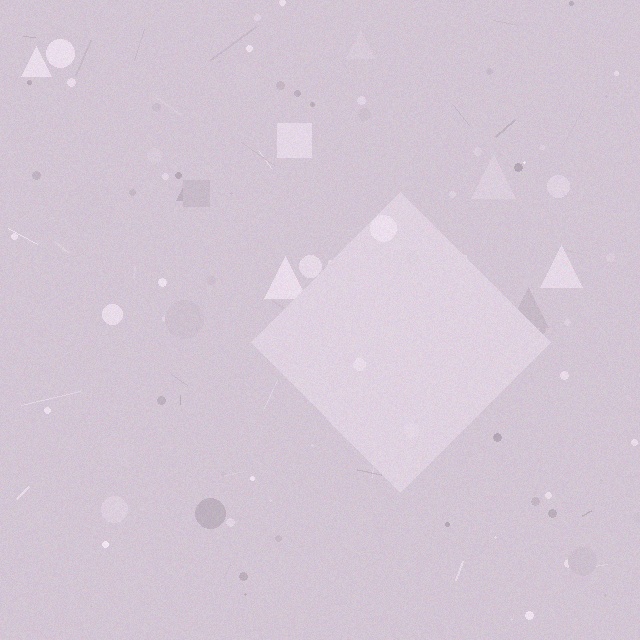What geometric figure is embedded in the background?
A diamond is embedded in the background.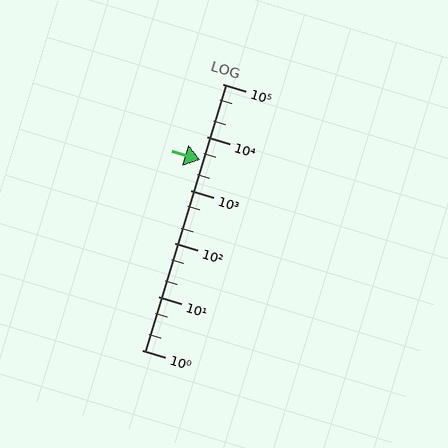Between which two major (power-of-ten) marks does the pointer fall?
The pointer is between 1000 and 10000.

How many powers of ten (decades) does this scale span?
The scale spans 5 decades, from 1 to 100000.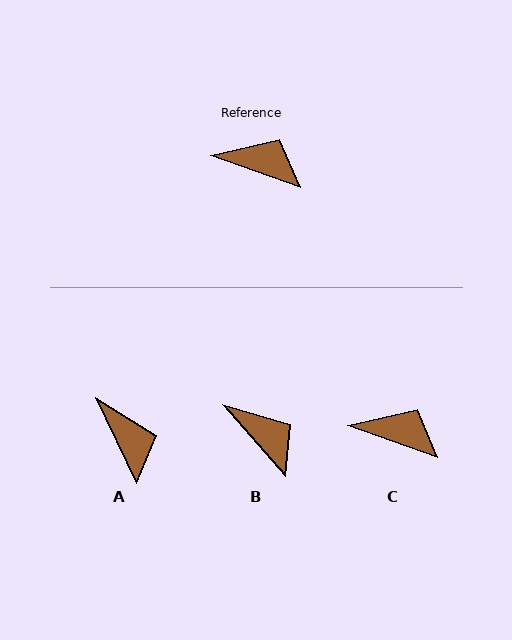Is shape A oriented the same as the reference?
No, it is off by about 45 degrees.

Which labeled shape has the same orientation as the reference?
C.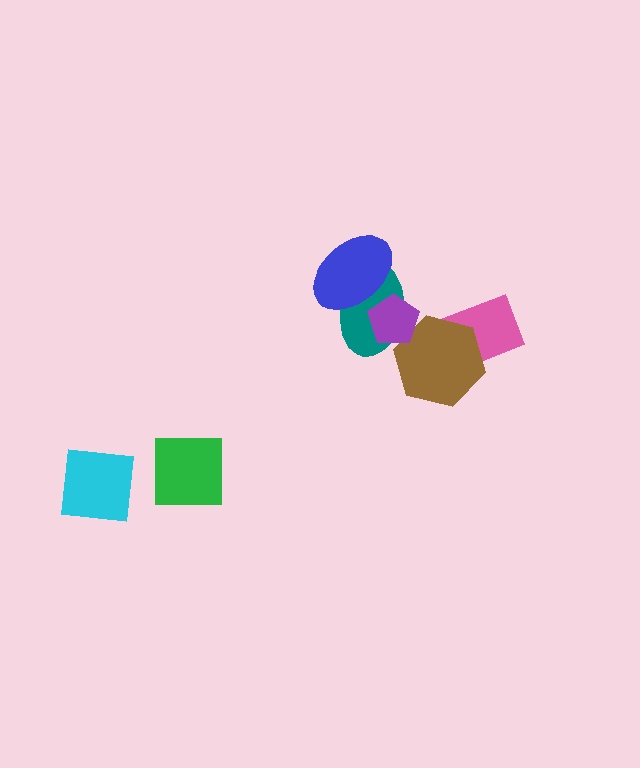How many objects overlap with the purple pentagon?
3 objects overlap with the purple pentagon.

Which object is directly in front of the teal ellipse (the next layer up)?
The blue ellipse is directly in front of the teal ellipse.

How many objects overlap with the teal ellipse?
3 objects overlap with the teal ellipse.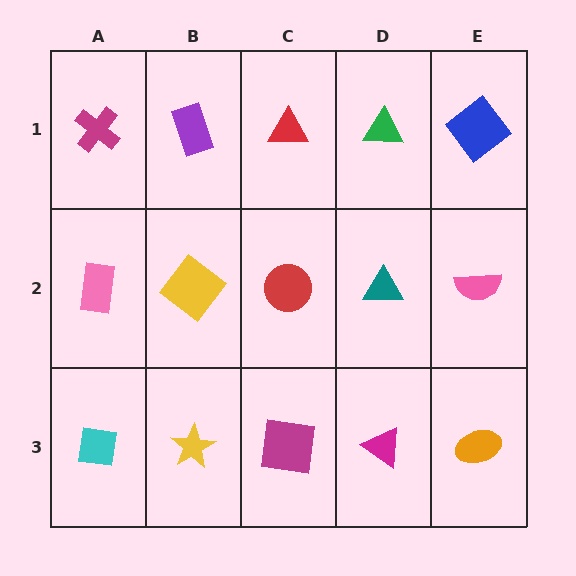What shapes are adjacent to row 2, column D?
A green triangle (row 1, column D), a magenta triangle (row 3, column D), a red circle (row 2, column C), a pink semicircle (row 2, column E).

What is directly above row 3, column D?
A teal triangle.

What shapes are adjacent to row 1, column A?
A pink rectangle (row 2, column A), a purple rectangle (row 1, column B).